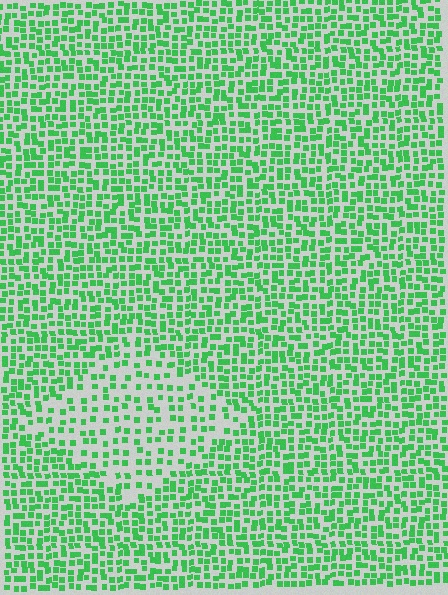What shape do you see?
I see a diamond.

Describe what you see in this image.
The image contains small green elements arranged at two different densities. A diamond-shaped region is visible where the elements are less densely packed than the surrounding area.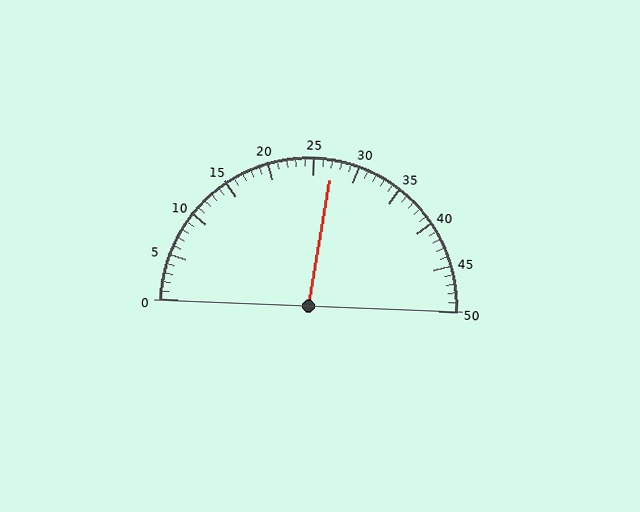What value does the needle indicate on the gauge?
The needle indicates approximately 27.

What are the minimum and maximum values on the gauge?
The gauge ranges from 0 to 50.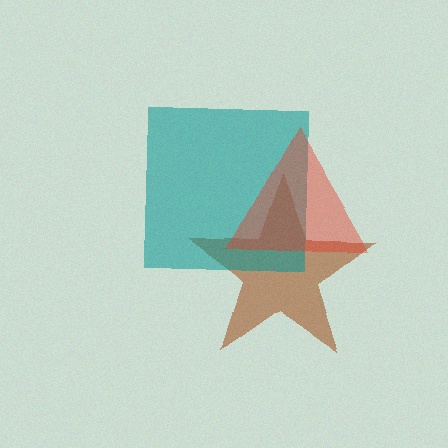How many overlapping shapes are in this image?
There are 3 overlapping shapes in the image.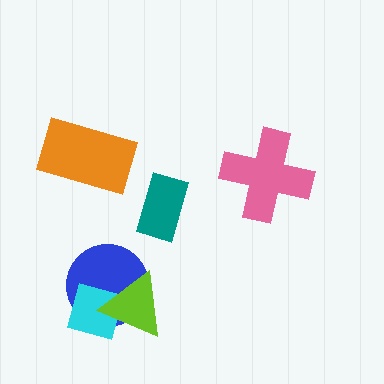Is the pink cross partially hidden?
No, no other shape covers it.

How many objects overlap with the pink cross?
0 objects overlap with the pink cross.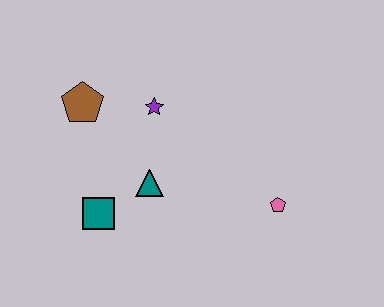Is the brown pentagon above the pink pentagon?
Yes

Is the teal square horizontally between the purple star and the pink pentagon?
No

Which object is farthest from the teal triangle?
The pink pentagon is farthest from the teal triangle.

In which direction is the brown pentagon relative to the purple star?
The brown pentagon is to the left of the purple star.